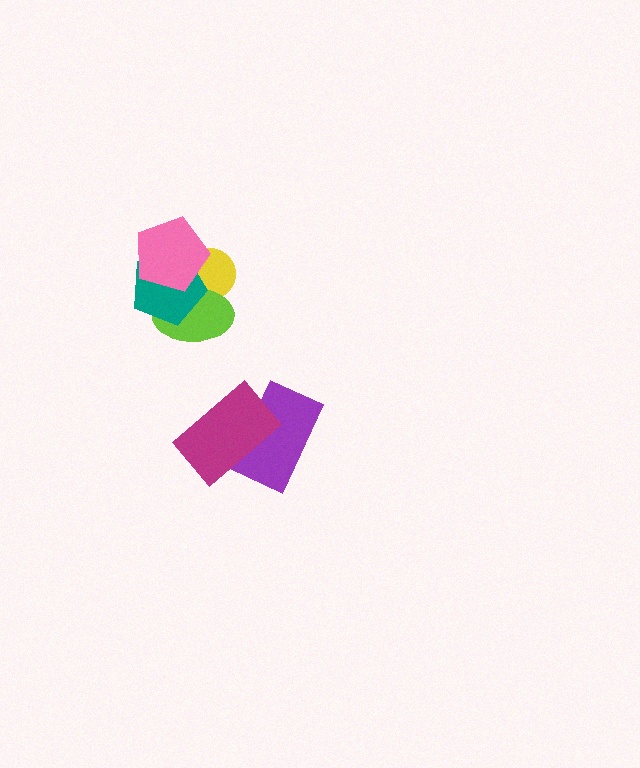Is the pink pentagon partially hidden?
No, no other shape covers it.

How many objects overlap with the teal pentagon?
3 objects overlap with the teal pentagon.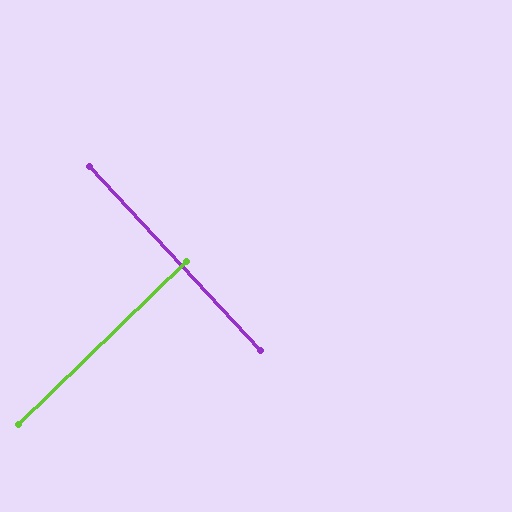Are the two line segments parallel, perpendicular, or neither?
Perpendicular — they meet at approximately 89°.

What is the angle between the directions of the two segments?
Approximately 89 degrees.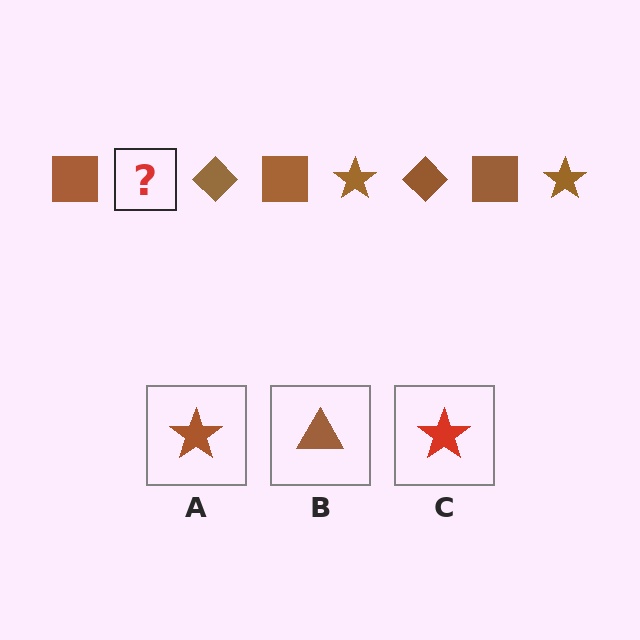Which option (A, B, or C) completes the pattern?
A.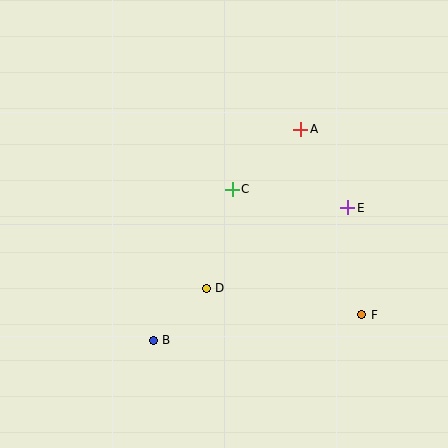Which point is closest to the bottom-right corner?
Point F is closest to the bottom-right corner.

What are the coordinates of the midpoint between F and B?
The midpoint between F and B is at (258, 328).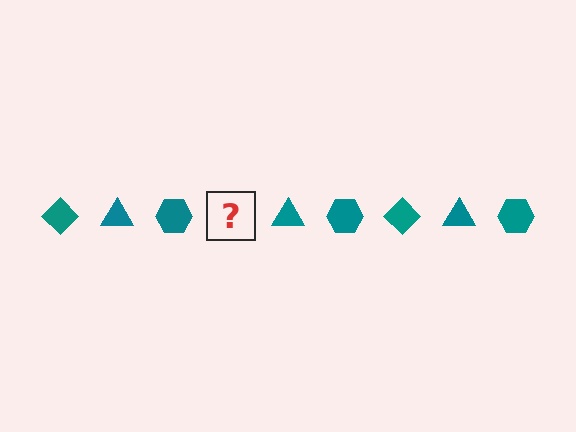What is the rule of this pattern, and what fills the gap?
The rule is that the pattern cycles through diamond, triangle, hexagon shapes in teal. The gap should be filled with a teal diamond.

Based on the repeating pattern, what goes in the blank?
The blank should be a teal diamond.